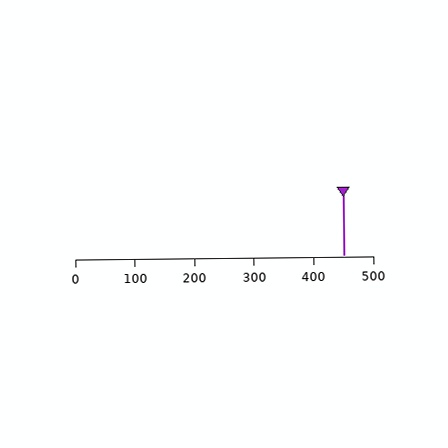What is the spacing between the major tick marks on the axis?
The major ticks are spaced 100 apart.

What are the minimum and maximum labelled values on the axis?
The axis runs from 0 to 500.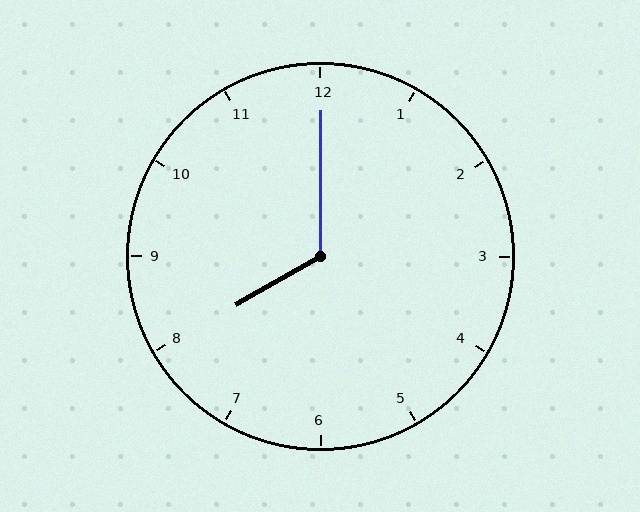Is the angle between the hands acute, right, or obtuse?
It is obtuse.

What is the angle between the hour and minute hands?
Approximately 120 degrees.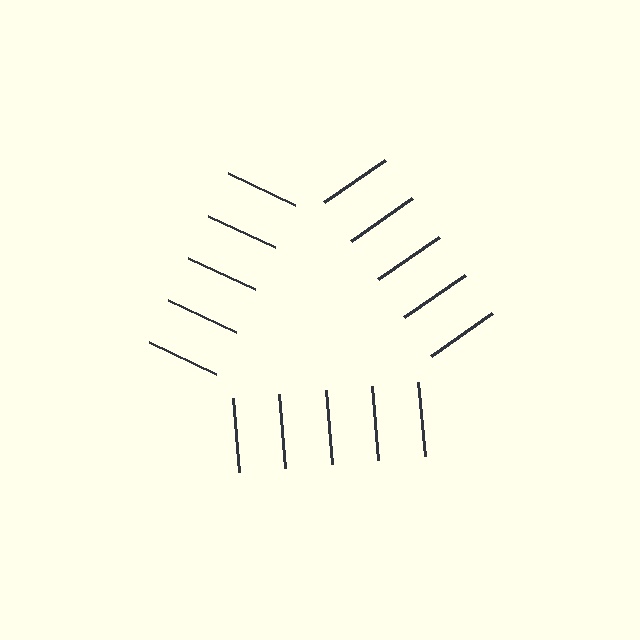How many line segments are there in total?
15 — 5 along each of the 3 edges.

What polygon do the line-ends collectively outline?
An illusory triangle — the line segments terminate on its edges but no continuous stroke is drawn.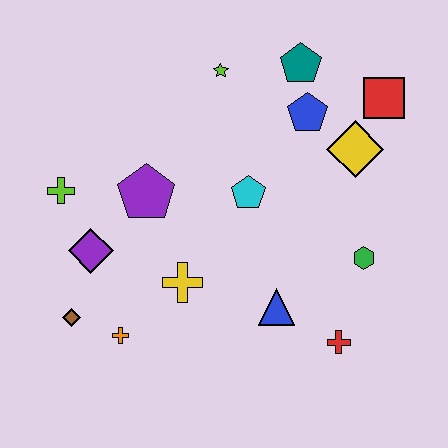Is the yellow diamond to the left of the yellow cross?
No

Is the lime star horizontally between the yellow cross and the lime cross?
No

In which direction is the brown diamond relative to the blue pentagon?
The brown diamond is to the left of the blue pentagon.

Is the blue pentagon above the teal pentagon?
No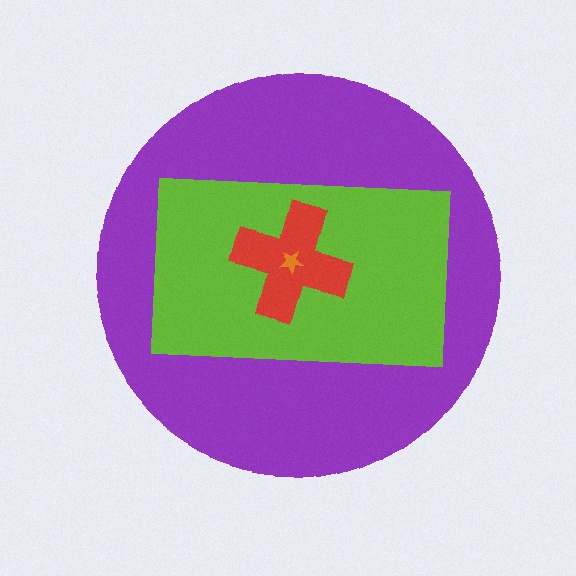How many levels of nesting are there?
4.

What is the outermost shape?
The purple circle.